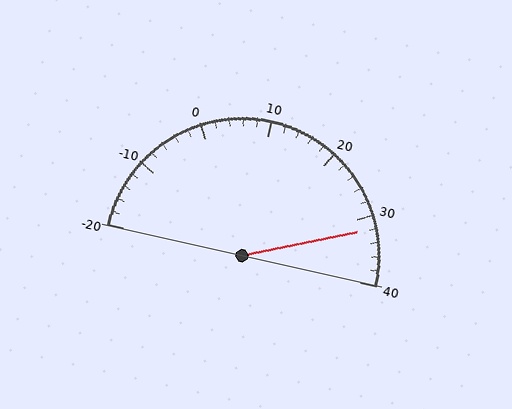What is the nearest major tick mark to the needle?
The nearest major tick mark is 30.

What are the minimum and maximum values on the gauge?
The gauge ranges from -20 to 40.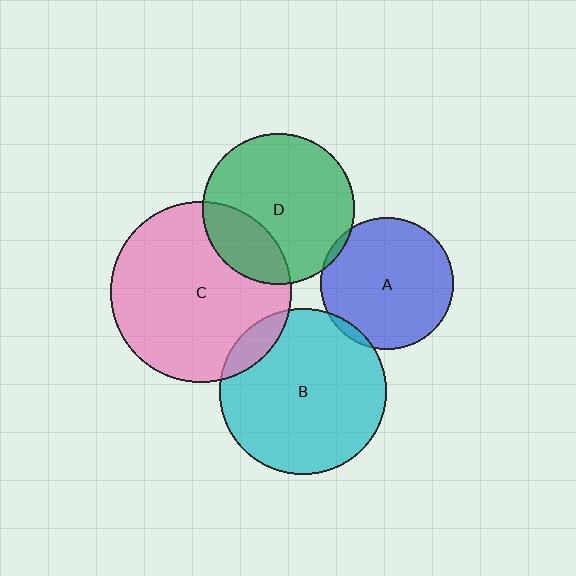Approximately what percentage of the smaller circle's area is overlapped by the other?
Approximately 10%.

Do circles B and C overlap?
Yes.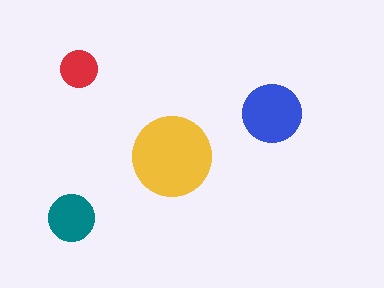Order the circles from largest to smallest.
the yellow one, the blue one, the teal one, the red one.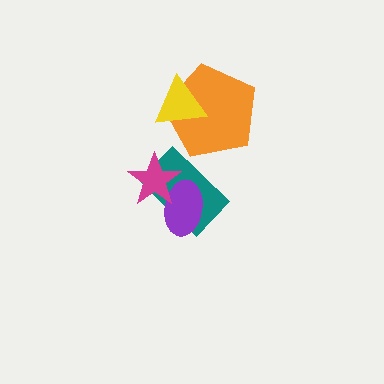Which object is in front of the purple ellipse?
The magenta star is in front of the purple ellipse.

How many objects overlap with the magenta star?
2 objects overlap with the magenta star.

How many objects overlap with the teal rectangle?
2 objects overlap with the teal rectangle.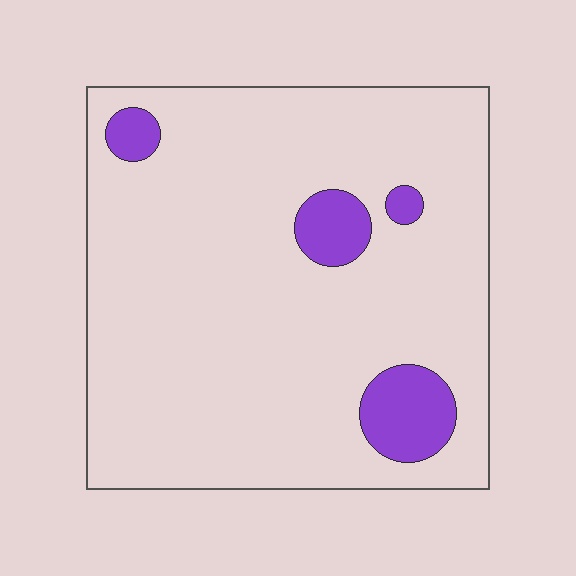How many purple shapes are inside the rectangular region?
4.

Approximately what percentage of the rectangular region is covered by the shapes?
Approximately 10%.